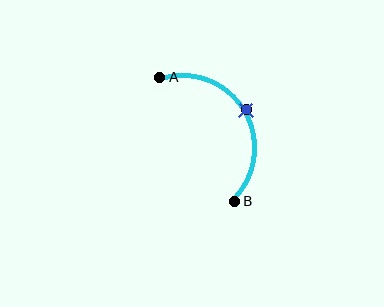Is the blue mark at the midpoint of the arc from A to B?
Yes. The blue mark lies on the arc at equal arc-length from both A and B — it is the arc midpoint.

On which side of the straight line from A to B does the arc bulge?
The arc bulges to the right of the straight line connecting A and B.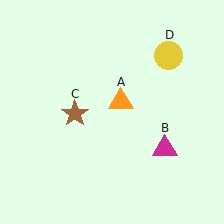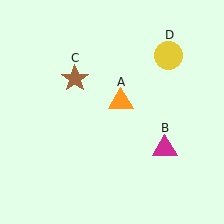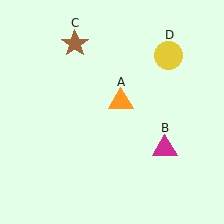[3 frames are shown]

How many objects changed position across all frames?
1 object changed position: brown star (object C).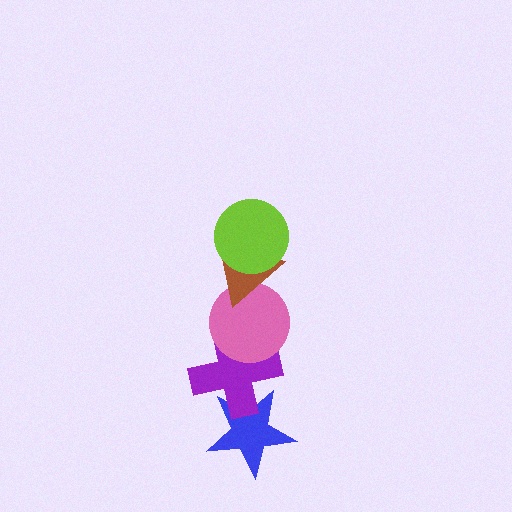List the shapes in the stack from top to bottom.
From top to bottom: the lime circle, the brown triangle, the pink circle, the purple cross, the blue star.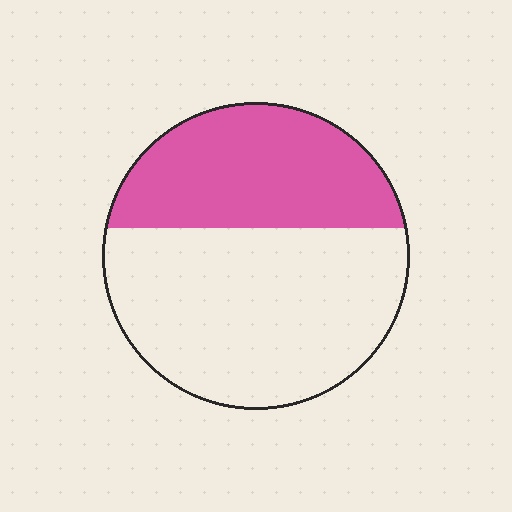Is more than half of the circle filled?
No.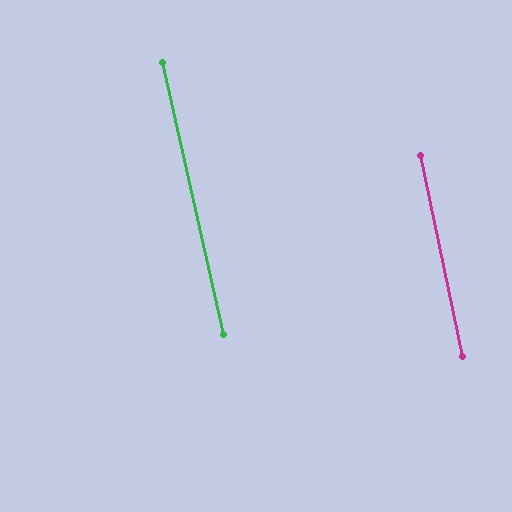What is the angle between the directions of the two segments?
Approximately 1 degree.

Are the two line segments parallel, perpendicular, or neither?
Parallel — their directions differ by only 1.0°.